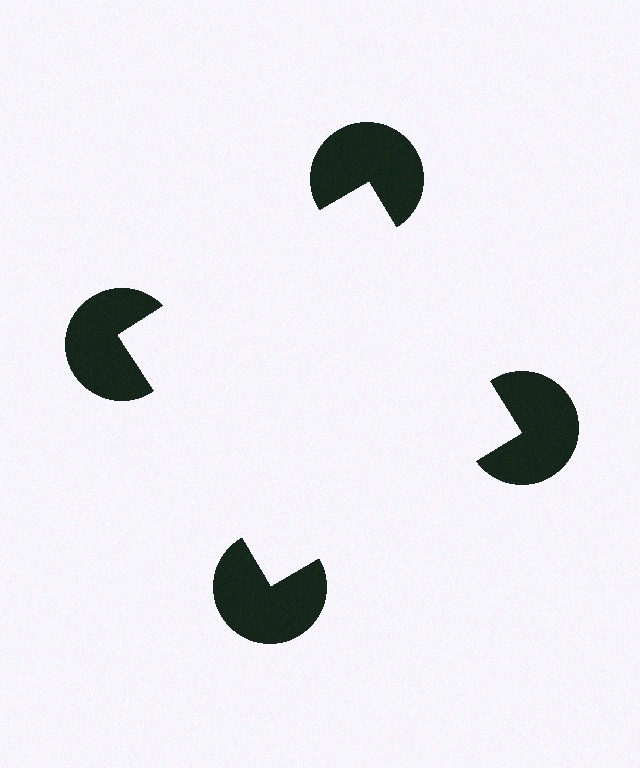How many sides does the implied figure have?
4 sides.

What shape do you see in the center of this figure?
An illusory square — its edges are inferred from the aligned wedge cuts in the pac-man discs, not physically drawn.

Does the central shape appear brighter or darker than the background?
It typically appears slightly brighter than the background, even though no actual brightness change is drawn.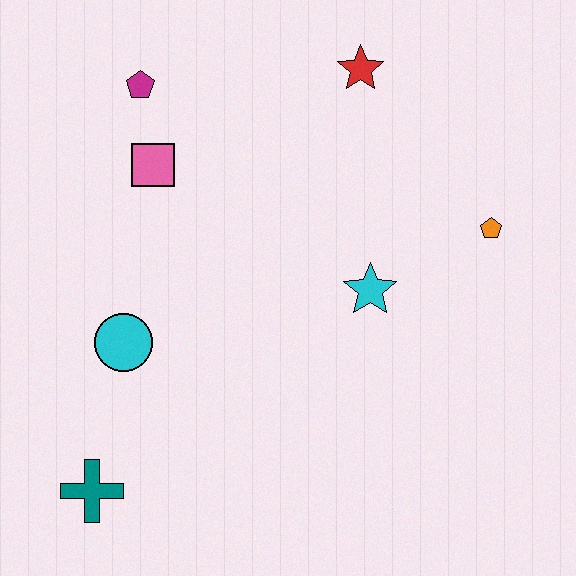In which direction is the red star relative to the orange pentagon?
The red star is above the orange pentagon.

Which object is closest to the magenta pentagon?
The pink square is closest to the magenta pentagon.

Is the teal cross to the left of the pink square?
Yes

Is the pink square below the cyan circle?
No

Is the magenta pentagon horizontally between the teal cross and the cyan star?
Yes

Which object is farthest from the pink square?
The orange pentagon is farthest from the pink square.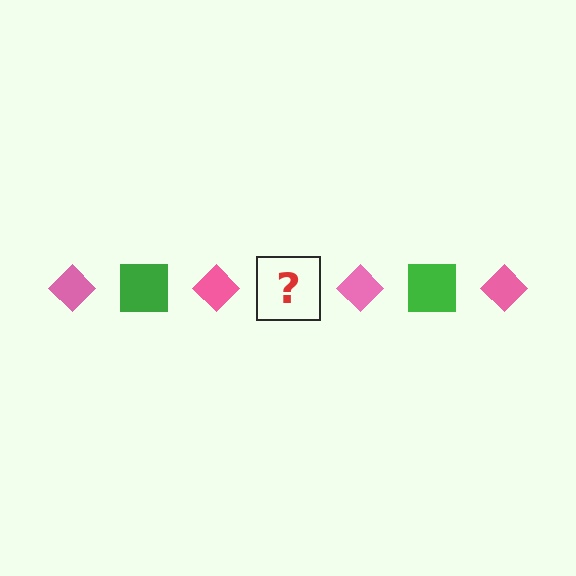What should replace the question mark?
The question mark should be replaced with a green square.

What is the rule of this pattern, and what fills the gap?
The rule is that the pattern alternates between pink diamond and green square. The gap should be filled with a green square.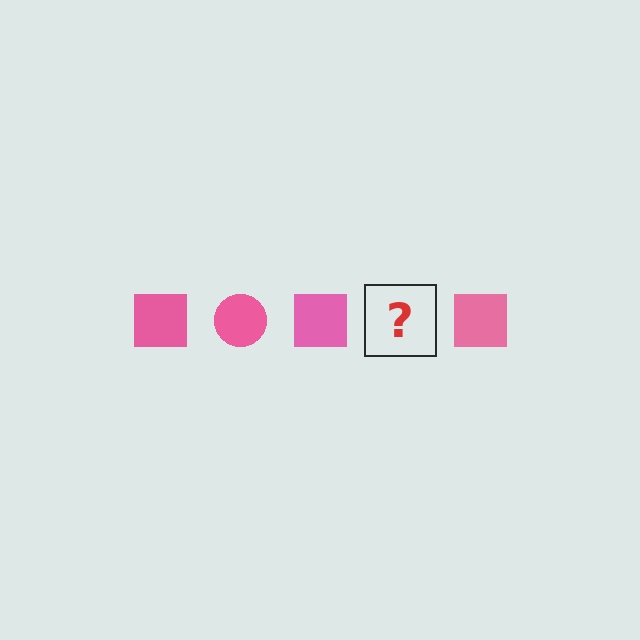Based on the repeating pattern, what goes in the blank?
The blank should be a pink circle.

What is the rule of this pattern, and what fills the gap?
The rule is that the pattern cycles through square, circle shapes in pink. The gap should be filled with a pink circle.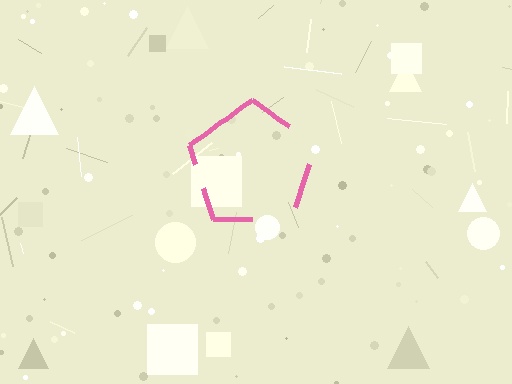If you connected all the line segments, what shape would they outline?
They would outline a pentagon.